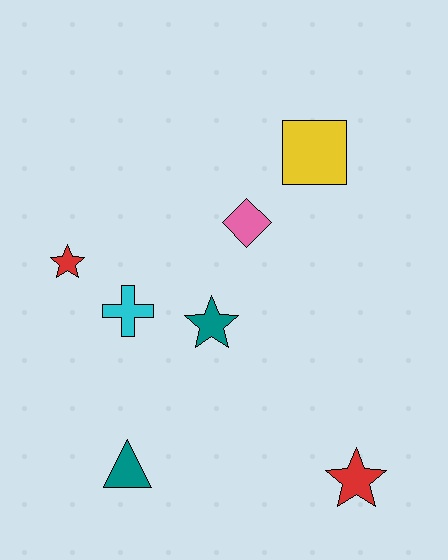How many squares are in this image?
There is 1 square.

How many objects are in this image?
There are 7 objects.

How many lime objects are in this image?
There are no lime objects.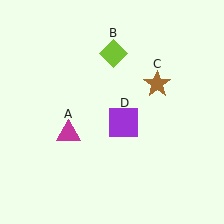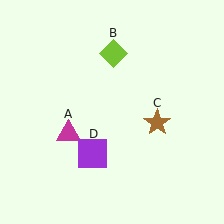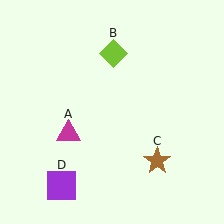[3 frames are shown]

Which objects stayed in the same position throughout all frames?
Magenta triangle (object A) and lime diamond (object B) remained stationary.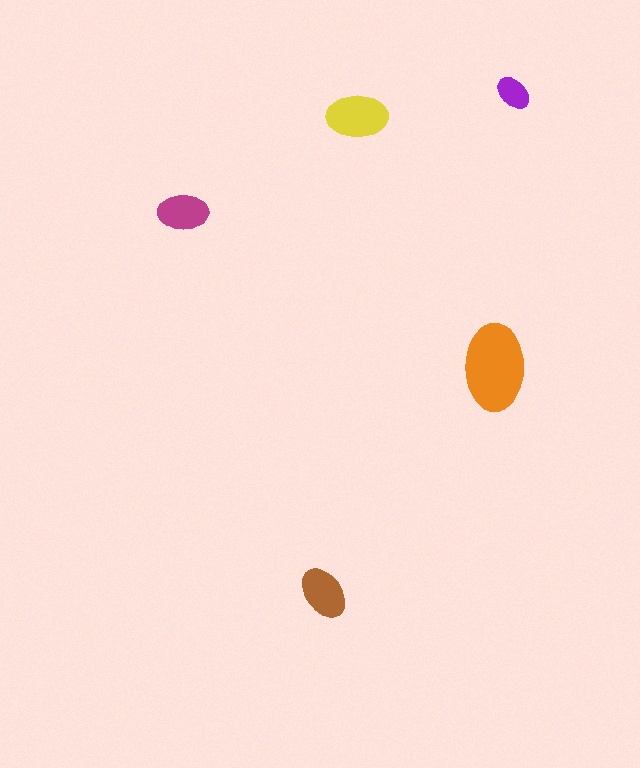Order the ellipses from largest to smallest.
the orange one, the yellow one, the brown one, the magenta one, the purple one.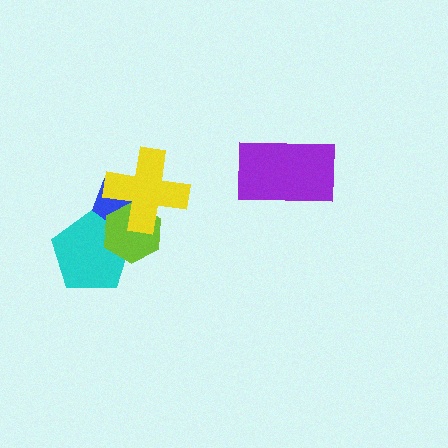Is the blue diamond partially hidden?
Yes, it is partially covered by another shape.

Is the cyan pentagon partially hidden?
Yes, it is partially covered by another shape.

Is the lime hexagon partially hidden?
Yes, it is partially covered by another shape.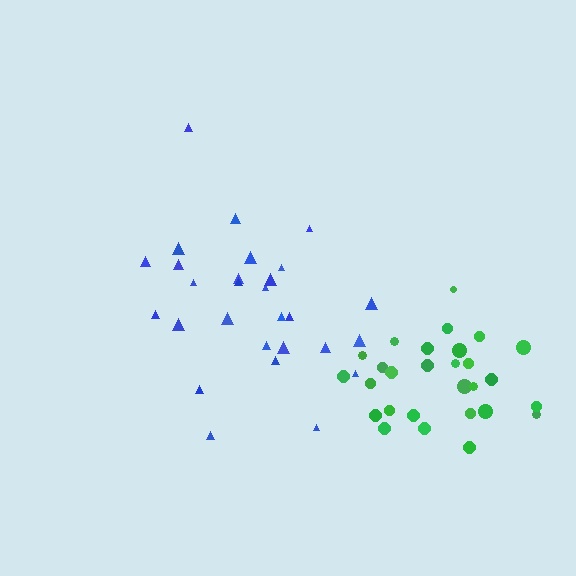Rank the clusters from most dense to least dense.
green, blue.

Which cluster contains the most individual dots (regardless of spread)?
Green (28).